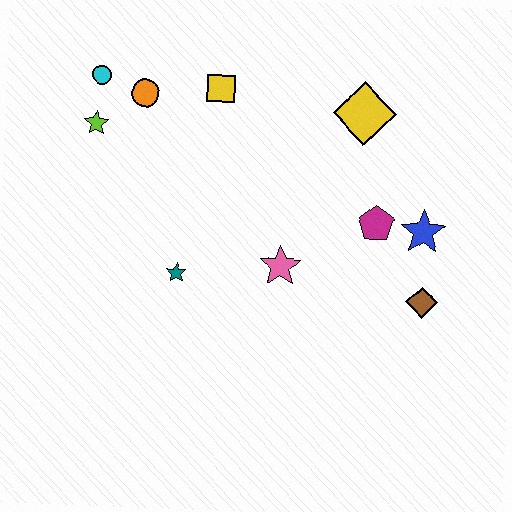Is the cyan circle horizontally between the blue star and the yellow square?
No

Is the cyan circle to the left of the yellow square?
Yes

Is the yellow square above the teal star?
Yes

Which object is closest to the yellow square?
The orange circle is closest to the yellow square.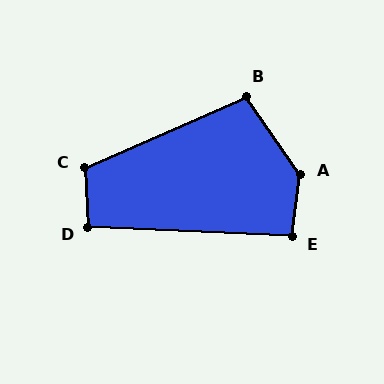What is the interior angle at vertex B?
Approximately 101 degrees (obtuse).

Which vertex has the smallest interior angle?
E, at approximately 95 degrees.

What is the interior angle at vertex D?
Approximately 96 degrees (obtuse).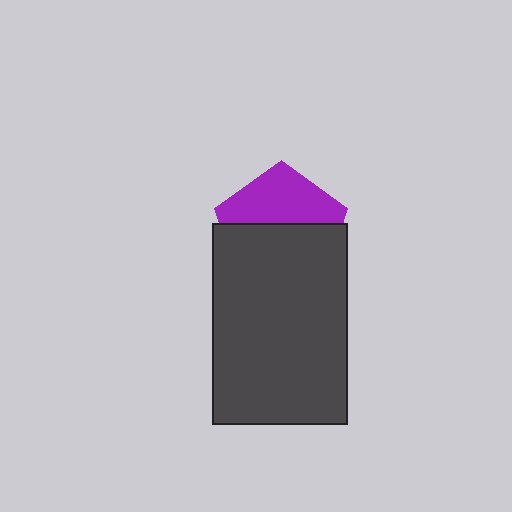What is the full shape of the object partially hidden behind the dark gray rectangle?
The partially hidden object is a purple pentagon.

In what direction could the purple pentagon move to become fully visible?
The purple pentagon could move up. That would shift it out from behind the dark gray rectangle entirely.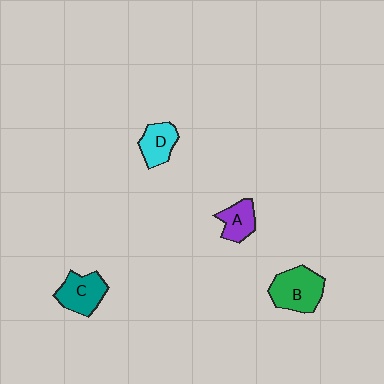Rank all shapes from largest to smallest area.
From largest to smallest: B (green), C (teal), D (cyan), A (purple).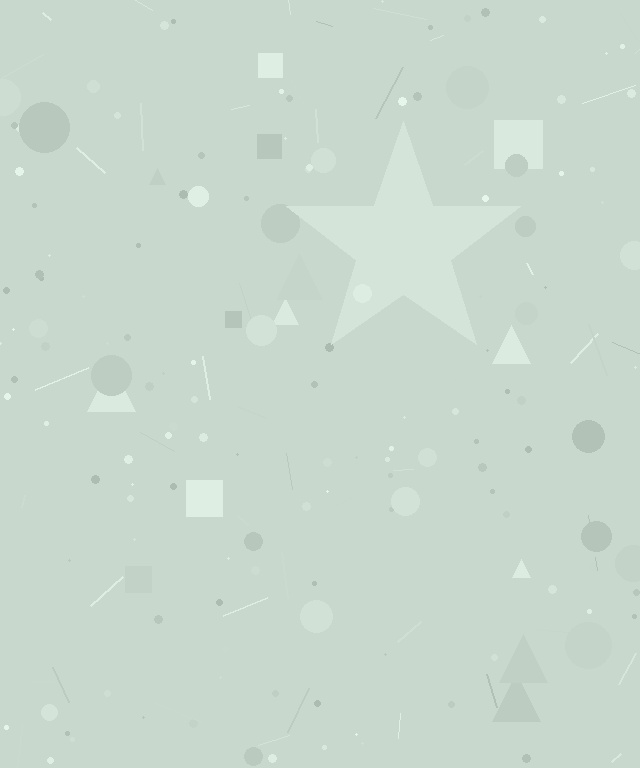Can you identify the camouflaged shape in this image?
The camouflaged shape is a star.